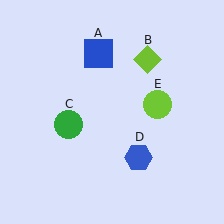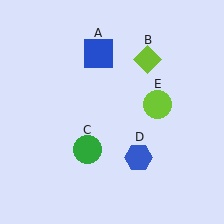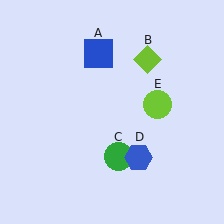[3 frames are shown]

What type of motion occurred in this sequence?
The green circle (object C) rotated counterclockwise around the center of the scene.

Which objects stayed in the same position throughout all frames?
Blue square (object A) and lime diamond (object B) and blue hexagon (object D) and lime circle (object E) remained stationary.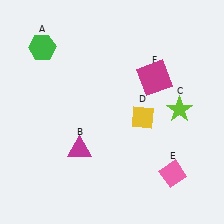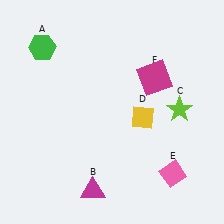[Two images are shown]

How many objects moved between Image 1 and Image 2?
1 object moved between the two images.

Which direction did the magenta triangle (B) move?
The magenta triangle (B) moved down.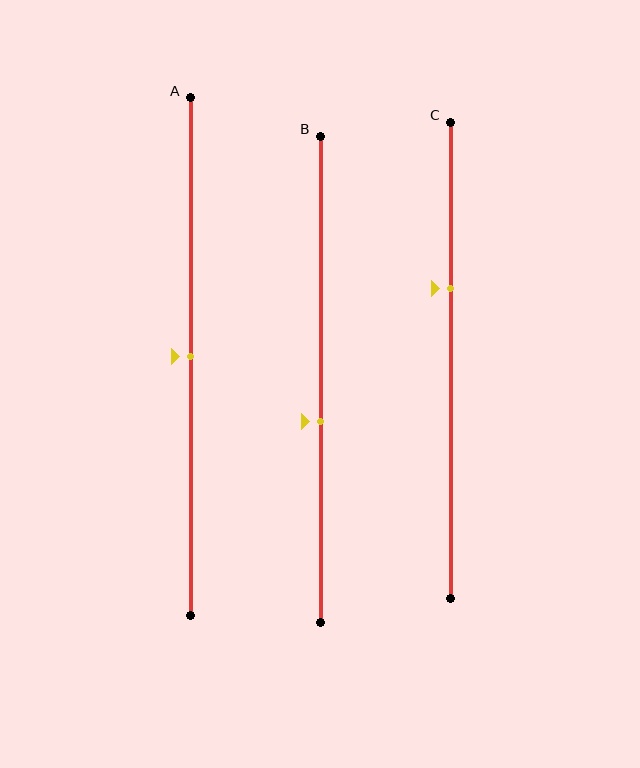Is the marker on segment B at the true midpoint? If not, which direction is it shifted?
No, the marker on segment B is shifted downward by about 9% of the segment length.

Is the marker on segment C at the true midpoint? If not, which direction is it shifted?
No, the marker on segment C is shifted upward by about 15% of the segment length.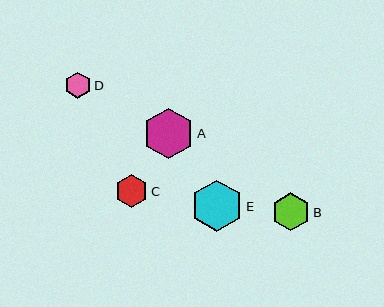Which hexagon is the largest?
Hexagon E is the largest with a size of approximately 51 pixels.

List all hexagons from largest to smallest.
From largest to smallest: E, A, B, C, D.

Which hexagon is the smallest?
Hexagon D is the smallest with a size of approximately 26 pixels.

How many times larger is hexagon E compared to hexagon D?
Hexagon E is approximately 1.9 times the size of hexagon D.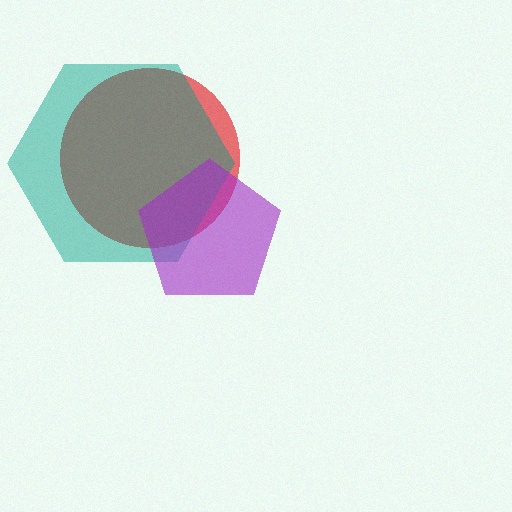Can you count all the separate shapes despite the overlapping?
Yes, there are 3 separate shapes.